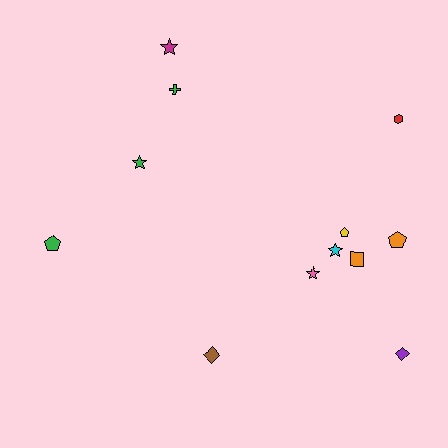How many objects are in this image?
There are 12 objects.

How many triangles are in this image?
There are no triangles.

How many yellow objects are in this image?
There is 1 yellow object.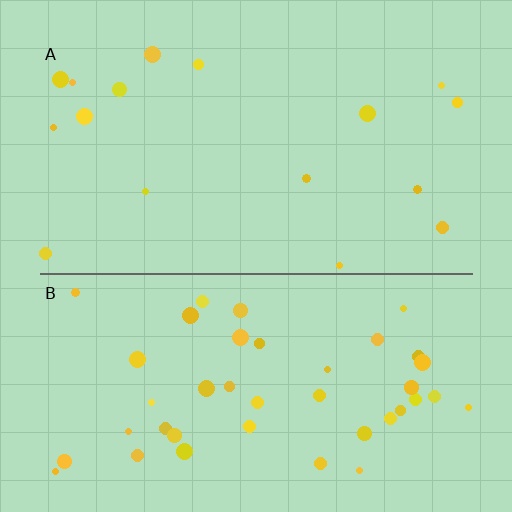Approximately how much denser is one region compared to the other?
Approximately 2.5× — region B over region A.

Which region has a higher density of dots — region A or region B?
B (the bottom).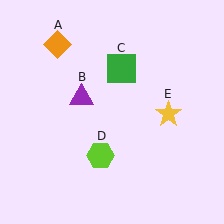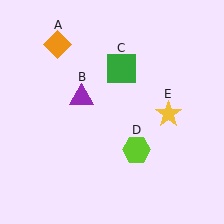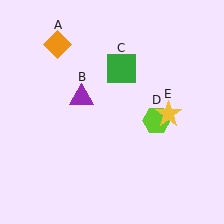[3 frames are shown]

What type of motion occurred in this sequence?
The lime hexagon (object D) rotated counterclockwise around the center of the scene.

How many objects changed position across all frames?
1 object changed position: lime hexagon (object D).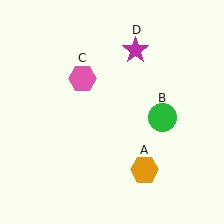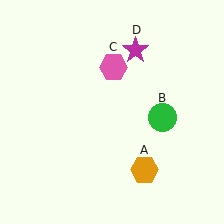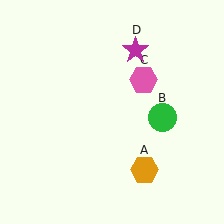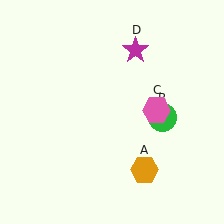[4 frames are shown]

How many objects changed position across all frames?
1 object changed position: pink hexagon (object C).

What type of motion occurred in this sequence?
The pink hexagon (object C) rotated clockwise around the center of the scene.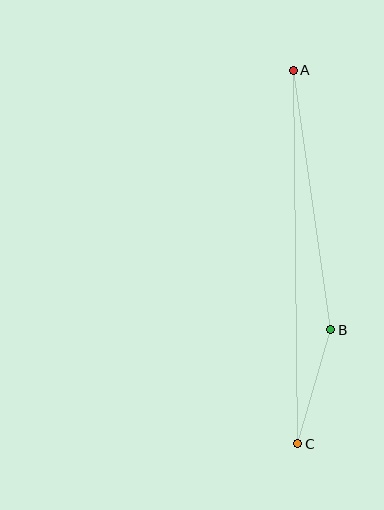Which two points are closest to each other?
Points B and C are closest to each other.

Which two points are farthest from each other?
Points A and C are farthest from each other.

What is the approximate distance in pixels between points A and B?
The distance between A and B is approximately 262 pixels.